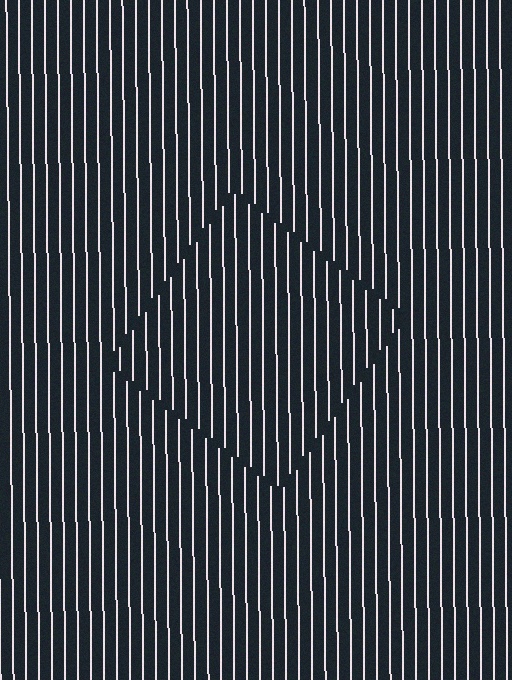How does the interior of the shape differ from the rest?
The interior of the shape contains the same grating, shifted by half a period — the contour is defined by the phase discontinuity where line-ends from the inner and outer gratings abut.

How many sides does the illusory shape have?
4 sides — the line-ends trace a square.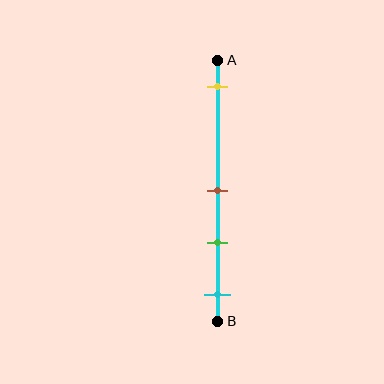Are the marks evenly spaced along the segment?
No, the marks are not evenly spaced.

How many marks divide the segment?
There are 4 marks dividing the segment.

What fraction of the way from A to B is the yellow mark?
The yellow mark is approximately 10% (0.1) of the way from A to B.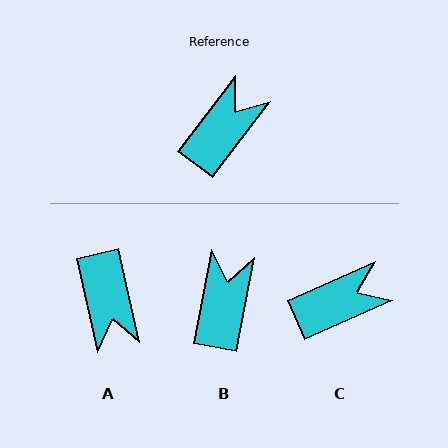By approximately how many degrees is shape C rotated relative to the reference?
Approximately 29 degrees clockwise.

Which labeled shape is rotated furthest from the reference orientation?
A, about 130 degrees away.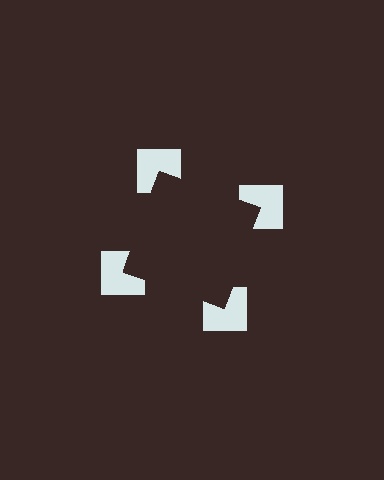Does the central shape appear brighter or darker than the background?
It typically appears slightly darker than the background, even though no actual brightness change is drawn.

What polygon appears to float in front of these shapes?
An illusory square — its edges are inferred from the aligned wedge cuts in the notched squares, not physically drawn.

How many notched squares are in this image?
There are 4 — one at each vertex of the illusory square.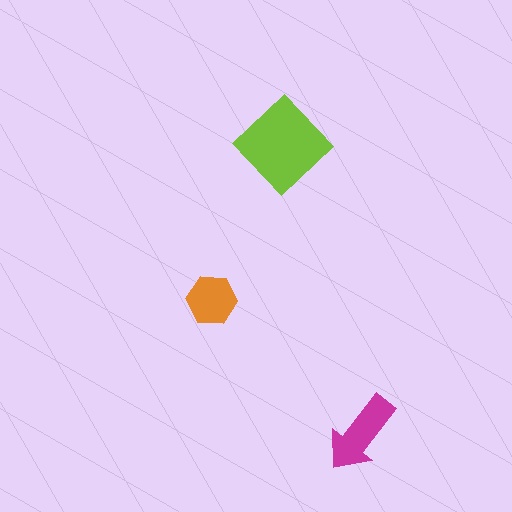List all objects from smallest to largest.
The orange hexagon, the magenta arrow, the lime diamond.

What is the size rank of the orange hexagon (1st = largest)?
3rd.